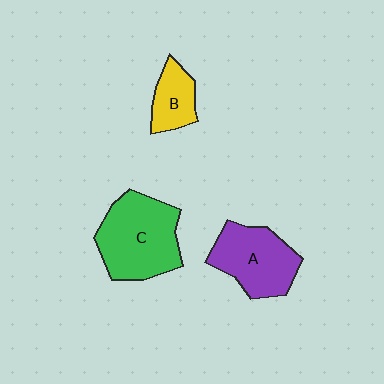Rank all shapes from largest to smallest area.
From largest to smallest: C (green), A (purple), B (yellow).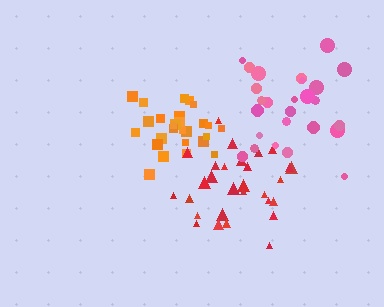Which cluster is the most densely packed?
Orange.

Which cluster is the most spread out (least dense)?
Pink.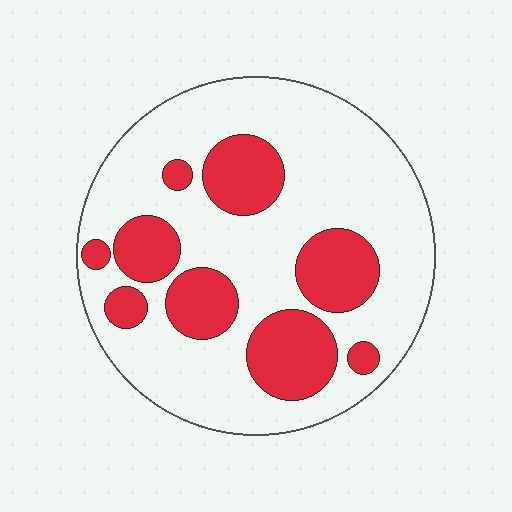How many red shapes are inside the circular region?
9.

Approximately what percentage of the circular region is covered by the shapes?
Approximately 30%.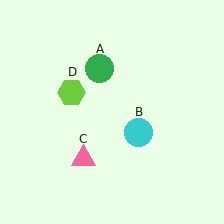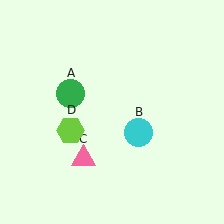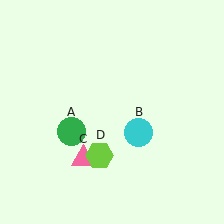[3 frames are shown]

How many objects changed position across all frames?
2 objects changed position: green circle (object A), lime hexagon (object D).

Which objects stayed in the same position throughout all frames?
Cyan circle (object B) and pink triangle (object C) remained stationary.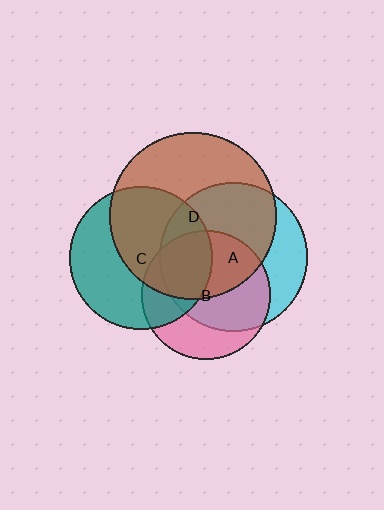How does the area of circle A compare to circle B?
Approximately 1.3 times.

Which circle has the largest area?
Circle D (brown).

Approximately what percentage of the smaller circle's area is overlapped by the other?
Approximately 55%.